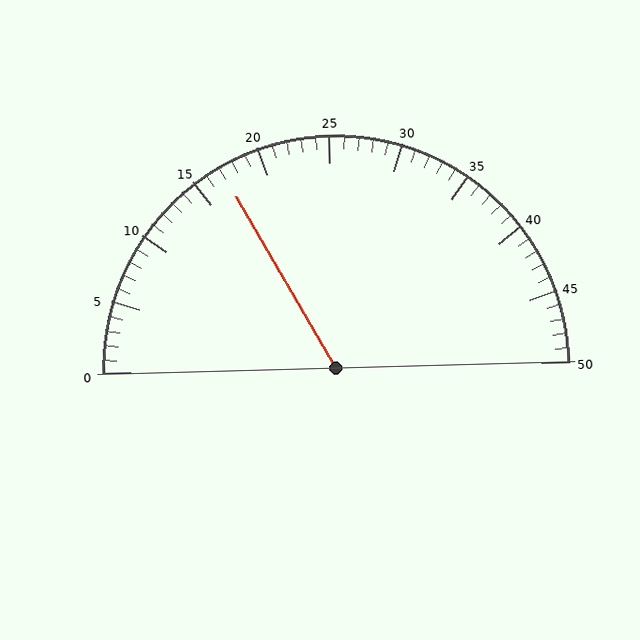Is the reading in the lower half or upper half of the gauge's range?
The reading is in the lower half of the range (0 to 50).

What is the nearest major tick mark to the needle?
The nearest major tick mark is 15.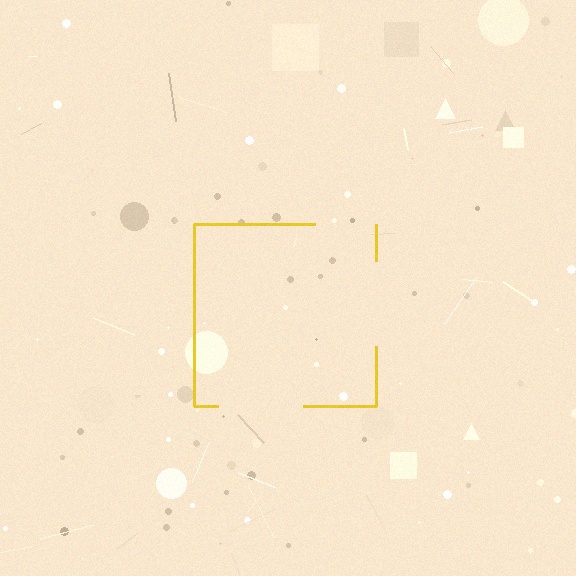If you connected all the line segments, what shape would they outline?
They would outline a square.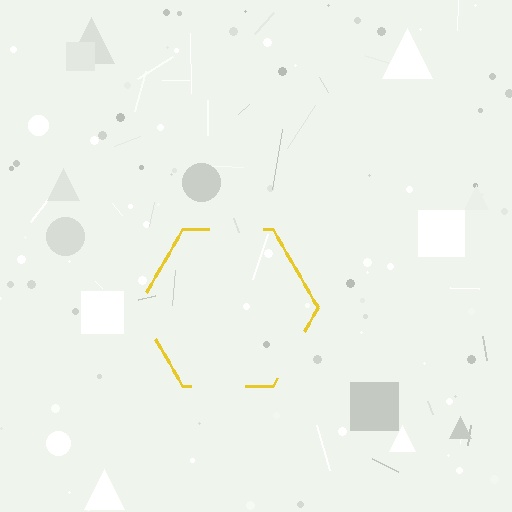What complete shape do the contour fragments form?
The contour fragments form a hexagon.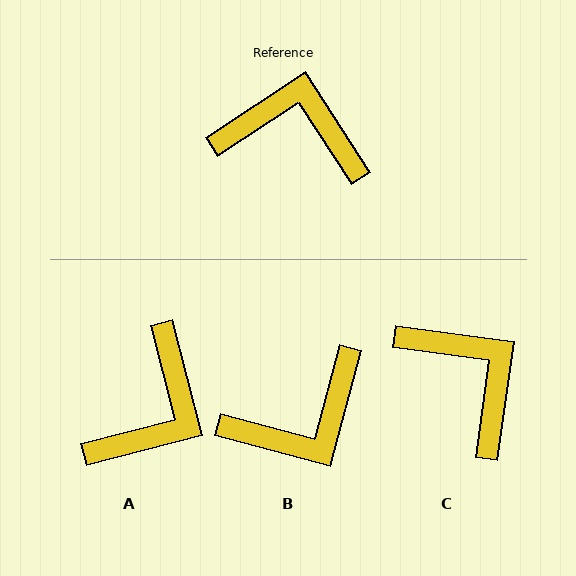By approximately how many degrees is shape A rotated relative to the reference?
Approximately 108 degrees clockwise.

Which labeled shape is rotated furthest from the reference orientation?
B, about 138 degrees away.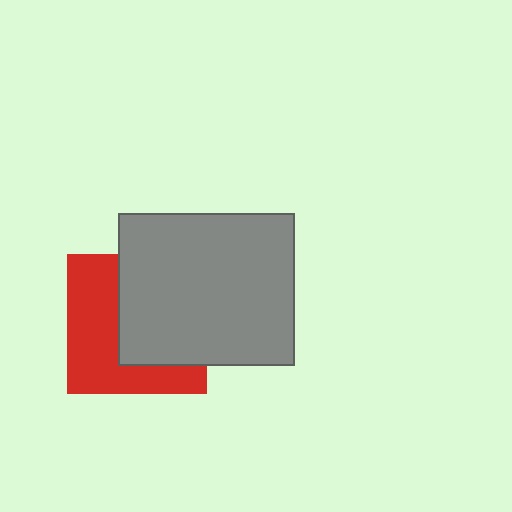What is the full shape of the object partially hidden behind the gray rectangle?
The partially hidden object is a red square.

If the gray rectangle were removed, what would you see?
You would see the complete red square.